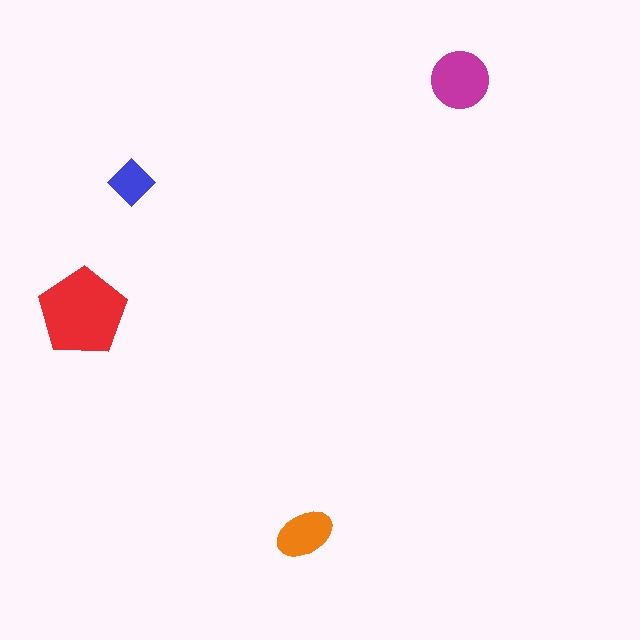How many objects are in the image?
There are 4 objects in the image.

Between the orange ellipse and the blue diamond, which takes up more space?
The orange ellipse.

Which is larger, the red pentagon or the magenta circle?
The red pentagon.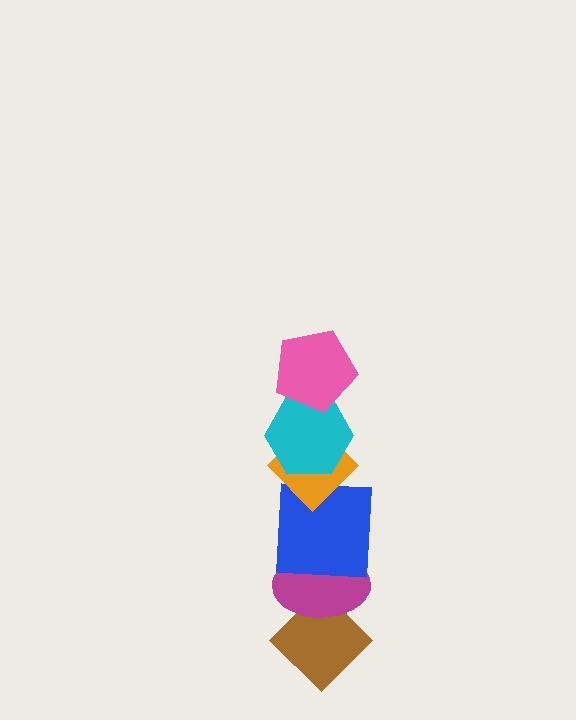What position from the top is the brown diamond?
The brown diamond is 6th from the top.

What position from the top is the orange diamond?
The orange diamond is 3rd from the top.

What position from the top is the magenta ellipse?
The magenta ellipse is 5th from the top.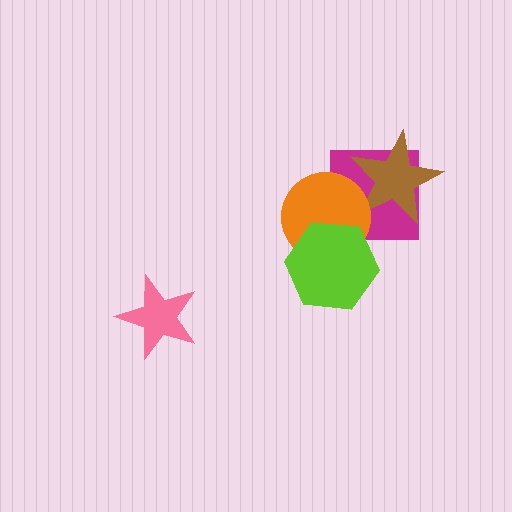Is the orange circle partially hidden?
Yes, it is partially covered by another shape.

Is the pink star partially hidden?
No, no other shape covers it.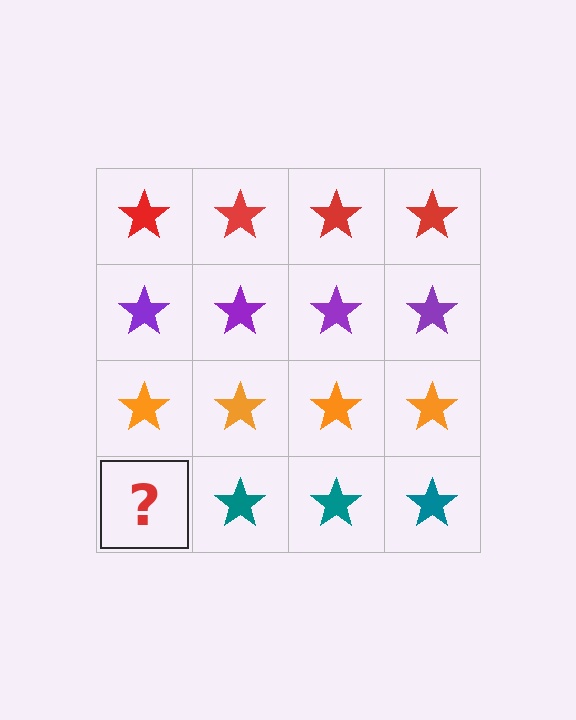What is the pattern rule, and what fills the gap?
The rule is that each row has a consistent color. The gap should be filled with a teal star.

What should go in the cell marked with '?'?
The missing cell should contain a teal star.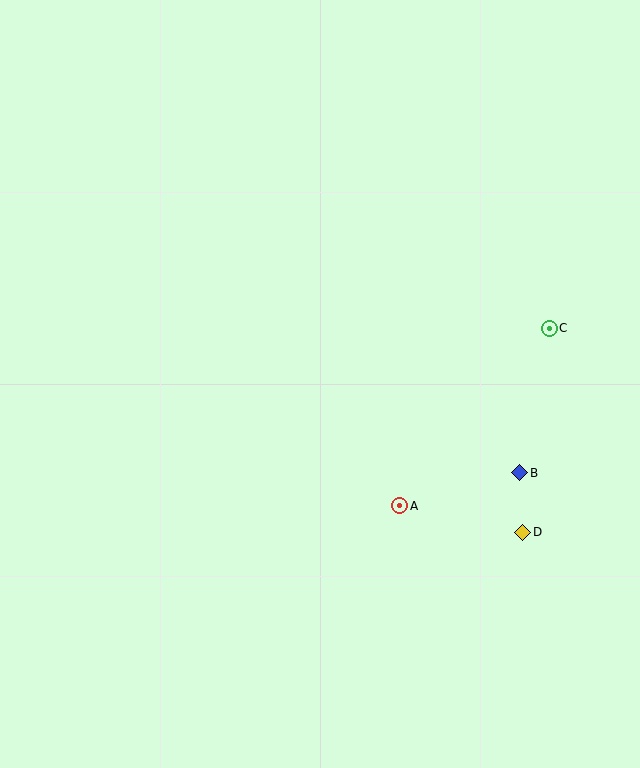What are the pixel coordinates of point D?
Point D is at (523, 532).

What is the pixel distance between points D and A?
The distance between D and A is 126 pixels.